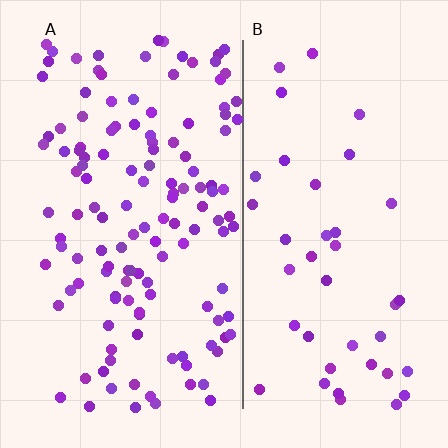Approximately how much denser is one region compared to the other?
Approximately 3.2× — region A over region B.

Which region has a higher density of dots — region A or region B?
A (the left).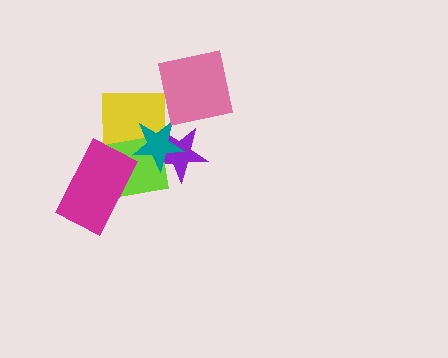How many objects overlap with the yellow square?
2 objects overlap with the yellow square.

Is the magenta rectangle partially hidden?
No, no other shape covers it.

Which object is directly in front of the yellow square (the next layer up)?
The lime square is directly in front of the yellow square.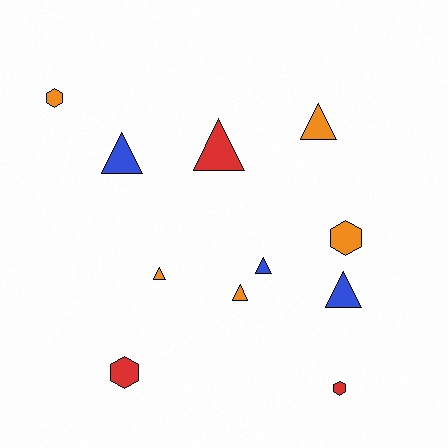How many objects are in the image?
There are 11 objects.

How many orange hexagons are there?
There are 2 orange hexagons.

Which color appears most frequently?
Orange, with 5 objects.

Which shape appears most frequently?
Triangle, with 7 objects.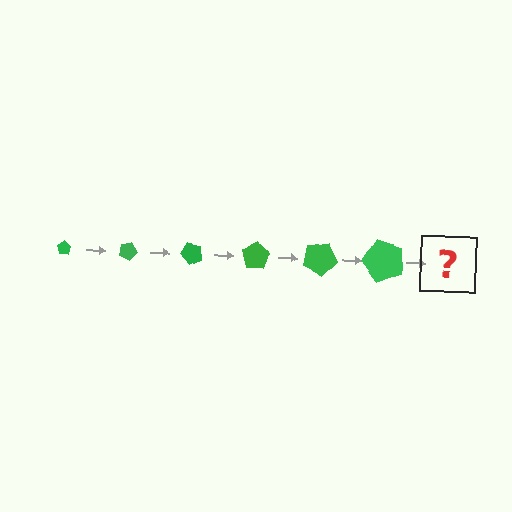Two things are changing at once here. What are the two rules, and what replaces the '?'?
The two rules are that the pentagon grows larger each step and it rotates 25 degrees each step. The '?' should be a pentagon, larger than the previous one and rotated 150 degrees from the start.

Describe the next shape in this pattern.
It should be a pentagon, larger than the previous one and rotated 150 degrees from the start.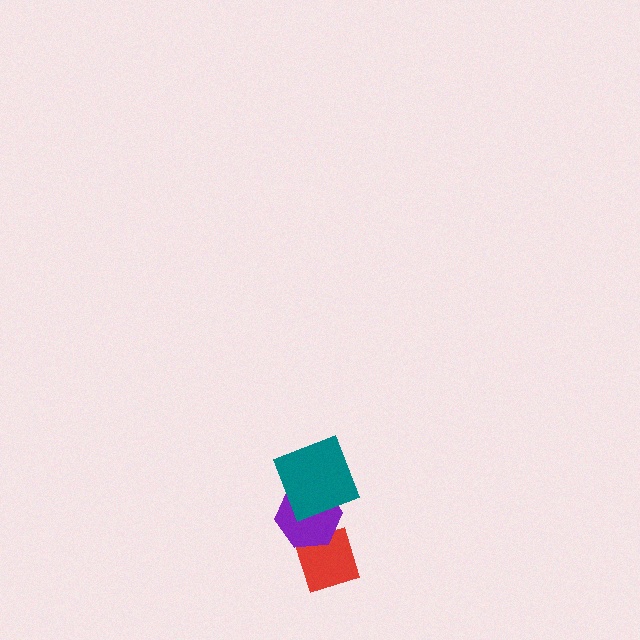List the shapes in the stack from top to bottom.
From top to bottom: the teal square, the purple hexagon, the red diamond.